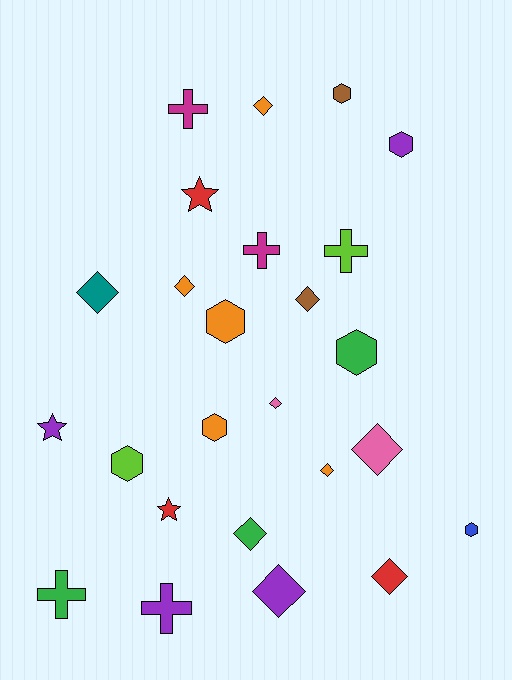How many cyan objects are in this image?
There are no cyan objects.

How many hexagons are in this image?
There are 7 hexagons.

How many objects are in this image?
There are 25 objects.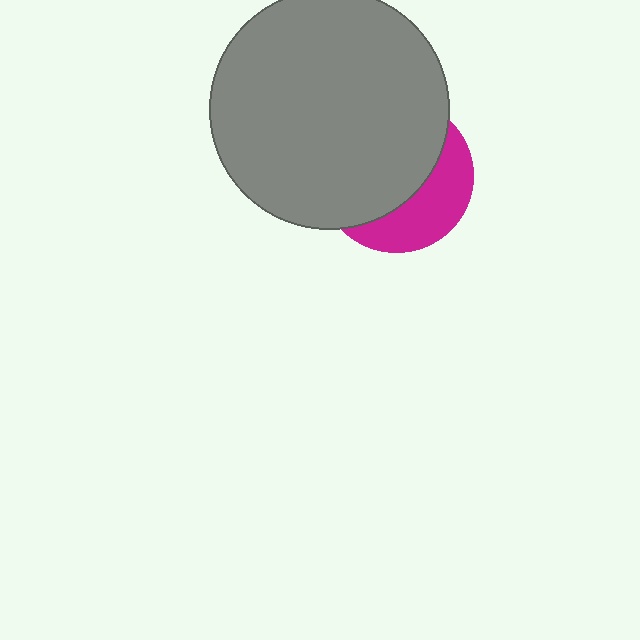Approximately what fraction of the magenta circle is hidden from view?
Roughly 64% of the magenta circle is hidden behind the gray circle.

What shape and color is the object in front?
The object in front is a gray circle.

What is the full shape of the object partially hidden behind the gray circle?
The partially hidden object is a magenta circle.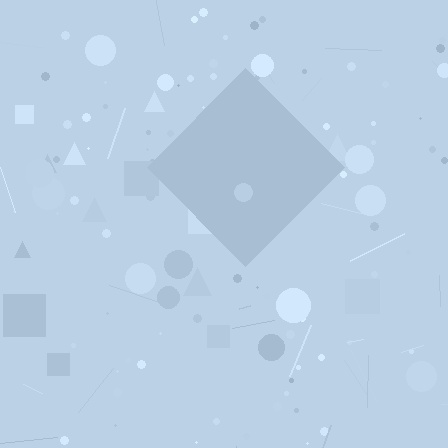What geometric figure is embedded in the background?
A diamond is embedded in the background.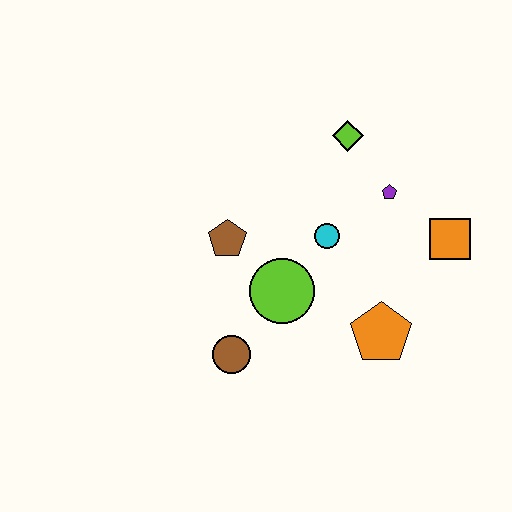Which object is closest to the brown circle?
The lime circle is closest to the brown circle.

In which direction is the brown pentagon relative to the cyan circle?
The brown pentagon is to the left of the cyan circle.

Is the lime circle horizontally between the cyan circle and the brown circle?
Yes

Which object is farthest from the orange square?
The brown circle is farthest from the orange square.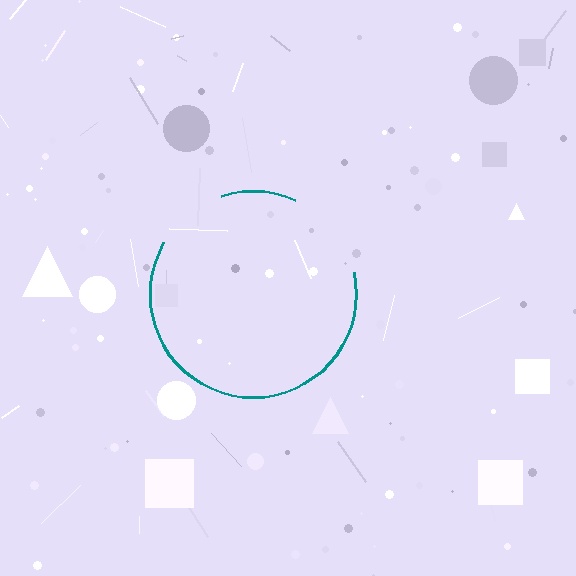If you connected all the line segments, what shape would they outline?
They would outline a circle.